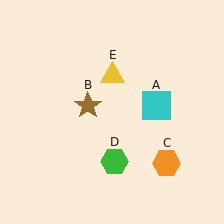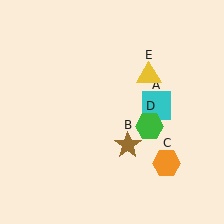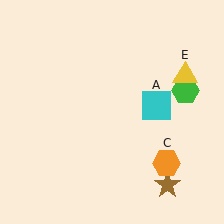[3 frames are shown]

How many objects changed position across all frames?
3 objects changed position: brown star (object B), green hexagon (object D), yellow triangle (object E).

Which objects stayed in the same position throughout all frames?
Cyan square (object A) and orange hexagon (object C) remained stationary.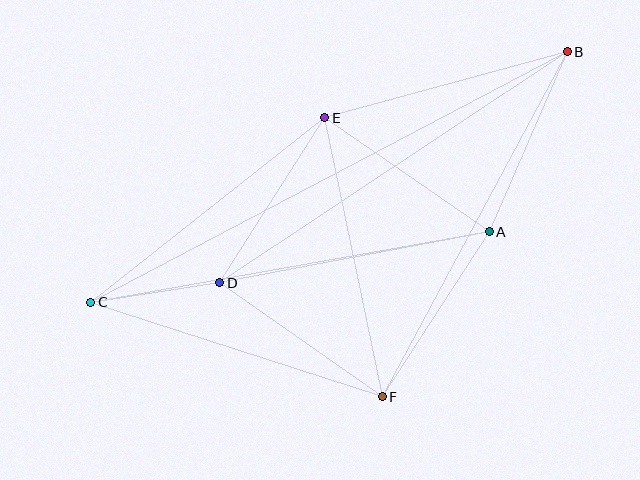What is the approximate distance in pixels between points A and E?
The distance between A and E is approximately 200 pixels.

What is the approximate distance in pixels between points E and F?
The distance between E and F is approximately 285 pixels.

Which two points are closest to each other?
Points C and D are closest to each other.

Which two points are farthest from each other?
Points B and C are farthest from each other.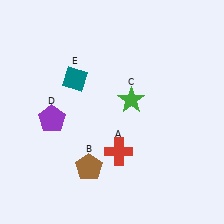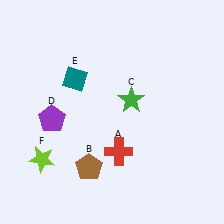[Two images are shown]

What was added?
A lime star (F) was added in Image 2.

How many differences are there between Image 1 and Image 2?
There is 1 difference between the two images.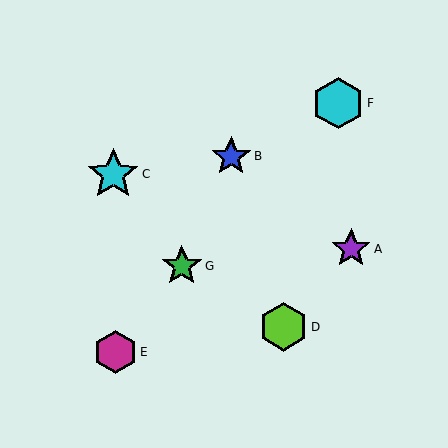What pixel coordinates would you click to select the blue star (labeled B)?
Click at (231, 156) to select the blue star B.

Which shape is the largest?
The cyan star (labeled C) is the largest.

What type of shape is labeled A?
Shape A is a purple star.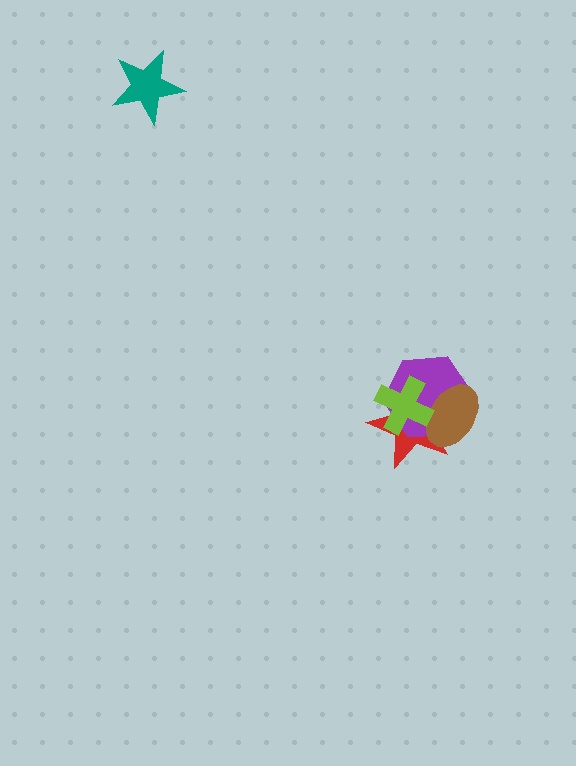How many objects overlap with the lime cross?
3 objects overlap with the lime cross.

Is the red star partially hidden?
Yes, it is partially covered by another shape.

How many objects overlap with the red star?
3 objects overlap with the red star.